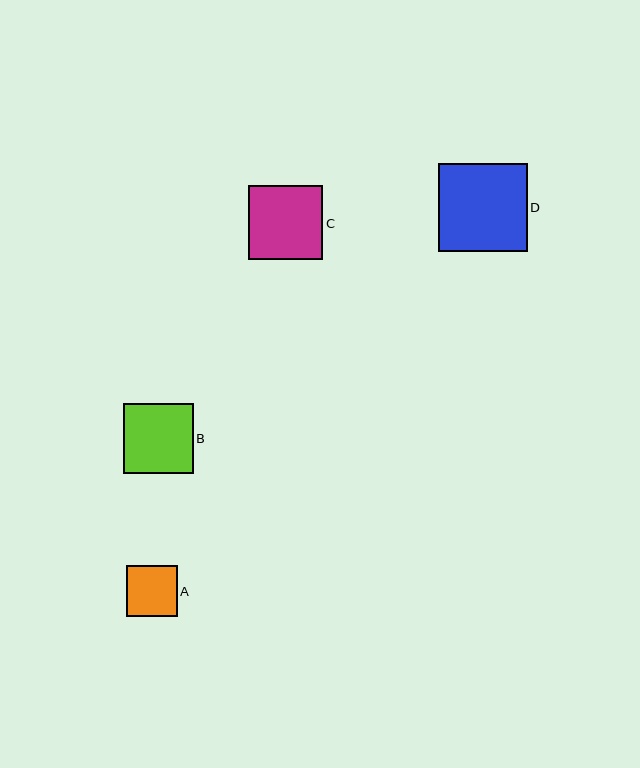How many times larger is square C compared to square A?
Square C is approximately 1.5 times the size of square A.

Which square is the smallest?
Square A is the smallest with a size of approximately 50 pixels.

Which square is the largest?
Square D is the largest with a size of approximately 88 pixels.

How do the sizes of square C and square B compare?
Square C and square B are approximately the same size.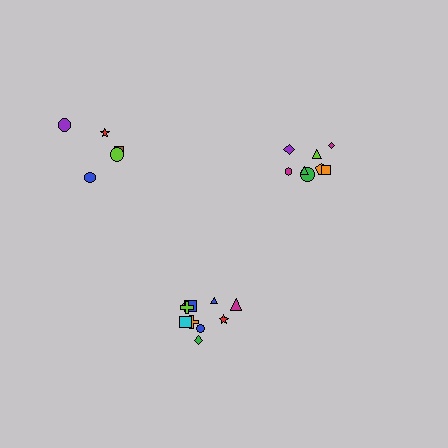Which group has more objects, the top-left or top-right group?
The top-right group.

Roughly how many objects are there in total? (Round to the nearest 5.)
Roughly 25 objects in total.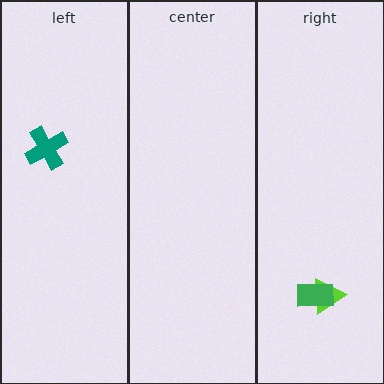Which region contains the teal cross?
The left region.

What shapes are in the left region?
The teal cross.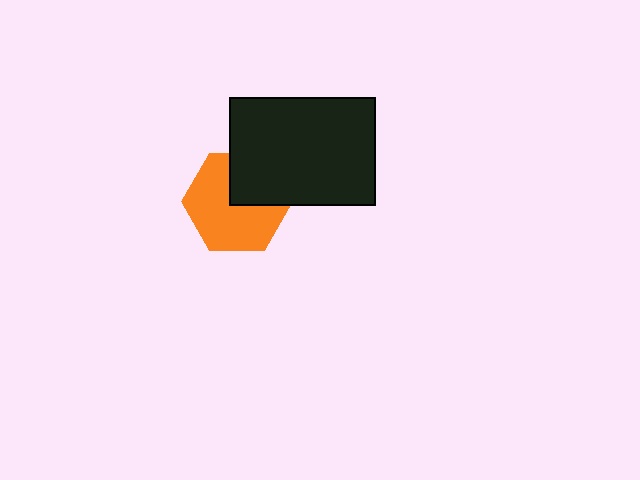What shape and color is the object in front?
The object in front is a black rectangle.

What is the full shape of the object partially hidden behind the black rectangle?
The partially hidden object is an orange hexagon.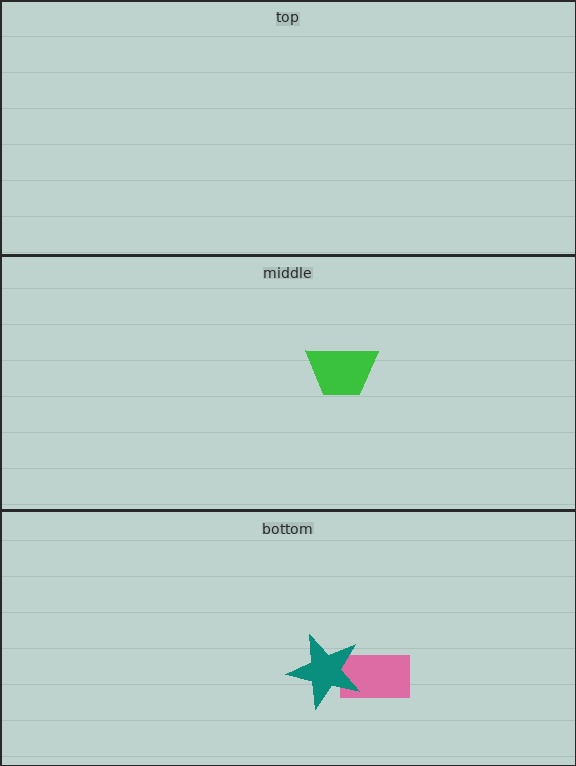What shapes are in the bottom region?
The pink rectangle, the teal star.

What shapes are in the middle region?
The green trapezoid.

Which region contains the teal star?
The bottom region.